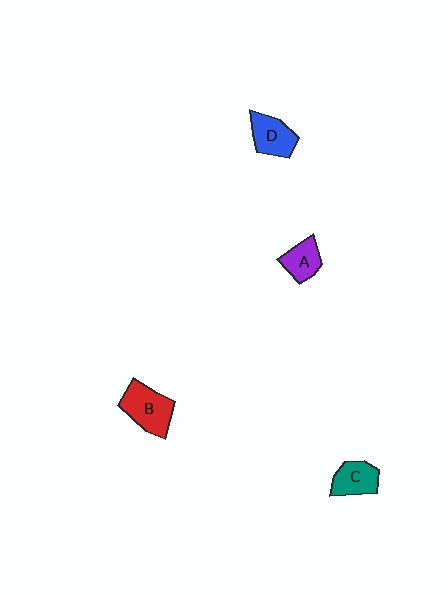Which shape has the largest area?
Shape B (red).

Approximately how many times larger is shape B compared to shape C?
Approximately 1.4 times.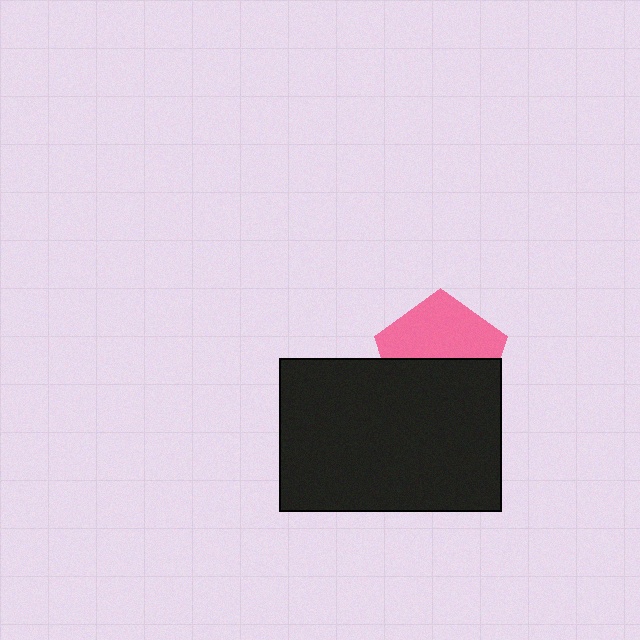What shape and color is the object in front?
The object in front is a black rectangle.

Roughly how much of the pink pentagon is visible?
About half of it is visible (roughly 50%).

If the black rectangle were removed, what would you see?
You would see the complete pink pentagon.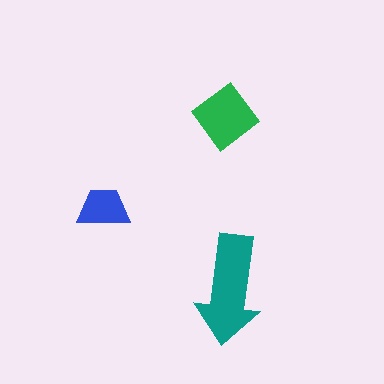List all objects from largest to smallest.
The teal arrow, the green diamond, the blue trapezoid.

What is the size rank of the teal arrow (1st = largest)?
1st.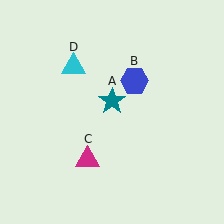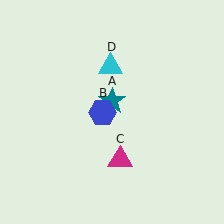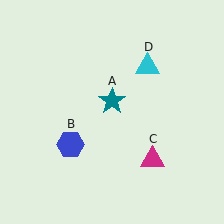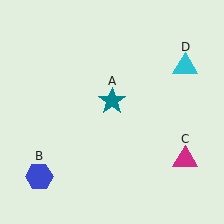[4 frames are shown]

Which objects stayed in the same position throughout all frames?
Teal star (object A) remained stationary.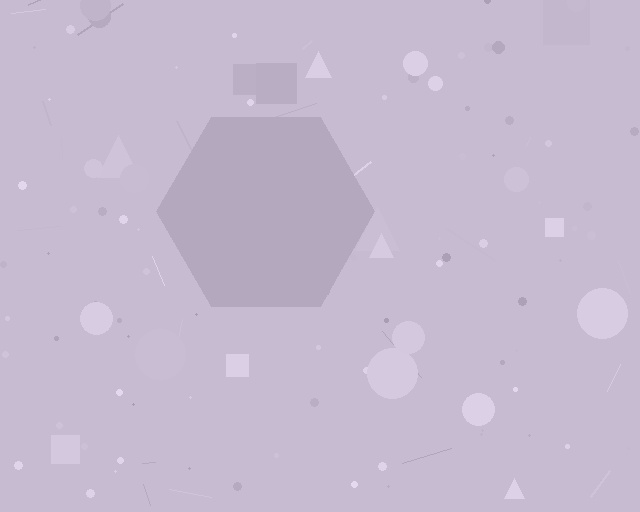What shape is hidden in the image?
A hexagon is hidden in the image.